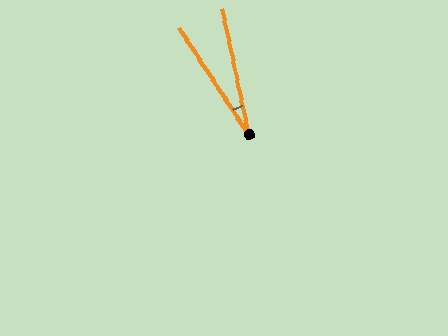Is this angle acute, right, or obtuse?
It is acute.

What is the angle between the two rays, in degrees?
Approximately 21 degrees.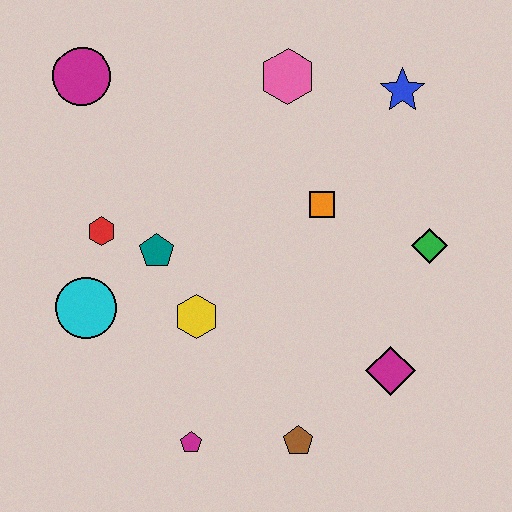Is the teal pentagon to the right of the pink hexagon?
No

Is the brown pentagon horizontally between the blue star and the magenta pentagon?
Yes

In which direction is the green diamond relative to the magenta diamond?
The green diamond is above the magenta diamond.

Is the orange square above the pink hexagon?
No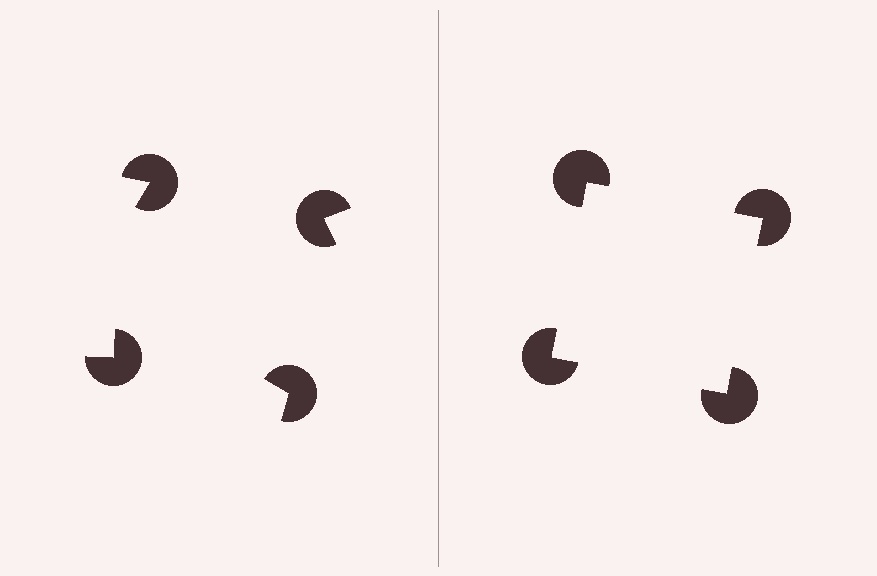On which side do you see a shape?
An illusory square appears on the right side. On the left side the wedge cuts are rotated, so no coherent shape forms.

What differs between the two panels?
The pac-man discs are positioned identically on both sides; only the wedge orientations differ. On the right they align to a square; on the left they are misaligned.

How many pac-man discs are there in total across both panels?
8 — 4 on each side.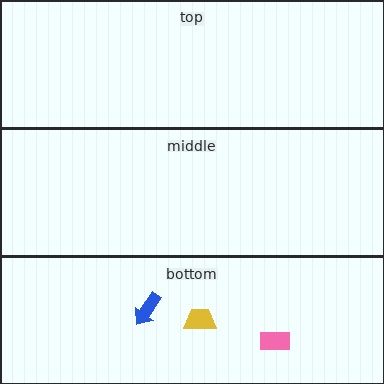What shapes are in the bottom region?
The yellow trapezoid, the blue arrow, the pink rectangle.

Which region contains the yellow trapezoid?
The bottom region.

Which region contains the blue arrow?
The bottom region.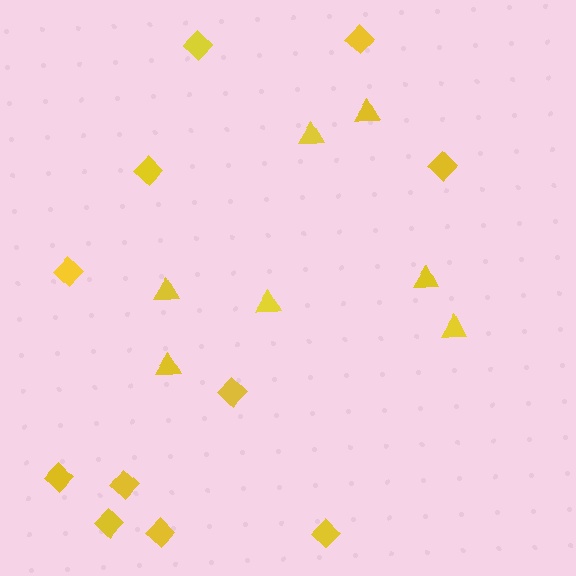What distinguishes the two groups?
There are 2 groups: one group of triangles (7) and one group of diamonds (11).